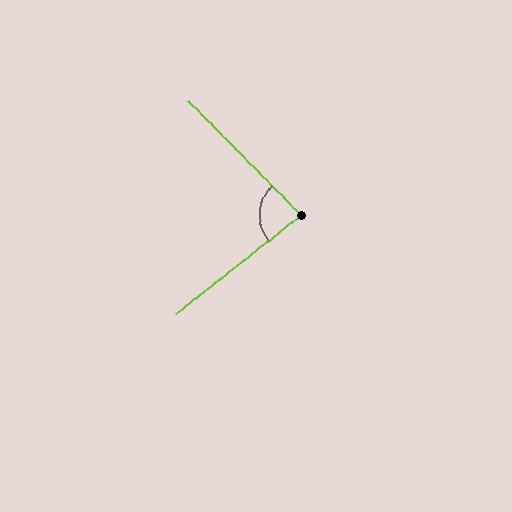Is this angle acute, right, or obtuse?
It is acute.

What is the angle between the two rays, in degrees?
Approximately 84 degrees.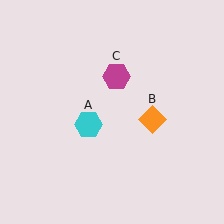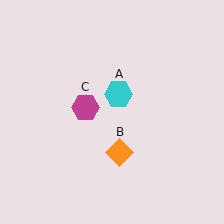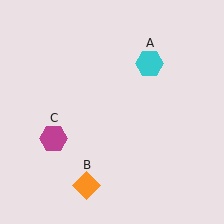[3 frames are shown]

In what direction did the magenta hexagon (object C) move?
The magenta hexagon (object C) moved down and to the left.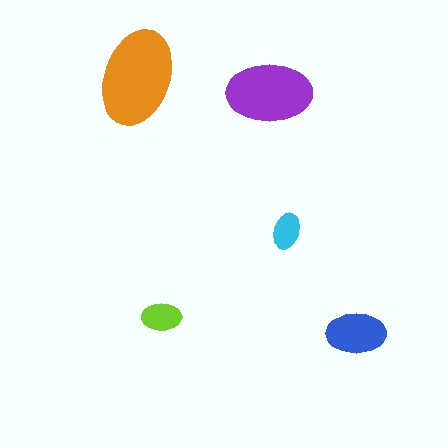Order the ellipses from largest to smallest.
the orange one, the purple one, the blue one, the lime one, the cyan one.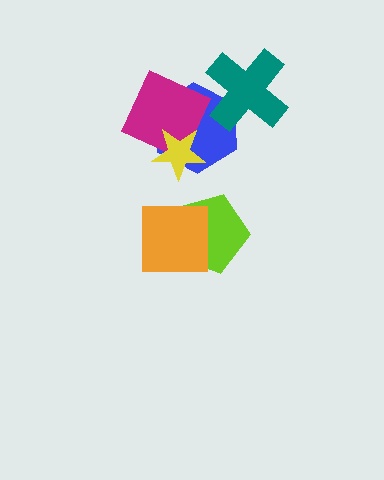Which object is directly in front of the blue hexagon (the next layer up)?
The magenta diamond is directly in front of the blue hexagon.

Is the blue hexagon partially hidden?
Yes, it is partially covered by another shape.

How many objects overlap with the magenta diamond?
2 objects overlap with the magenta diamond.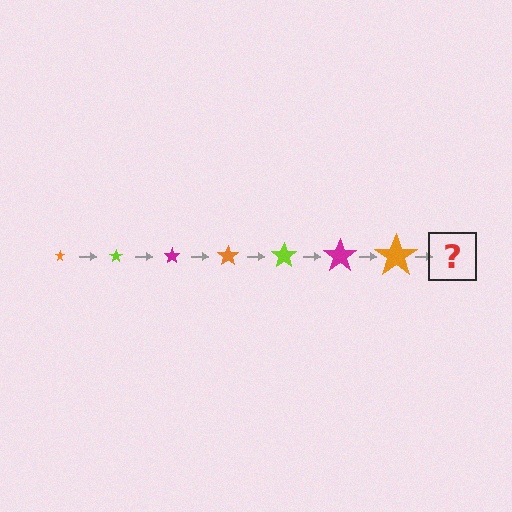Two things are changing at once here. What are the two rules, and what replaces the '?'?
The two rules are that the star grows larger each step and the color cycles through orange, lime, and magenta. The '?' should be a lime star, larger than the previous one.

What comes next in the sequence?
The next element should be a lime star, larger than the previous one.